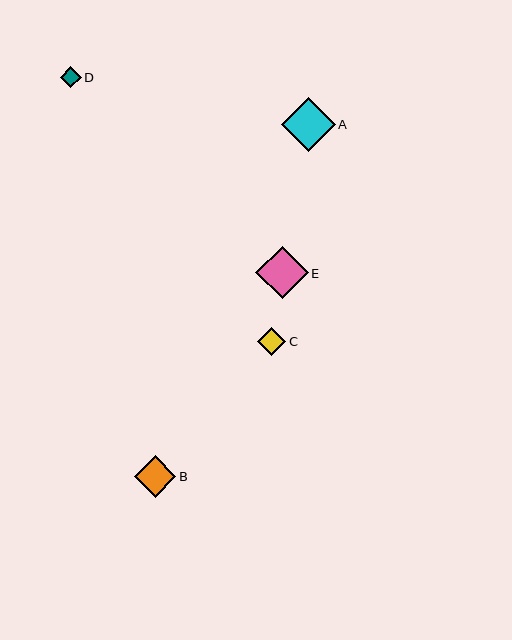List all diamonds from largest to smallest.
From largest to smallest: A, E, B, C, D.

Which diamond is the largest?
Diamond A is the largest with a size of approximately 54 pixels.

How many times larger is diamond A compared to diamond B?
Diamond A is approximately 1.3 times the size of diamond B.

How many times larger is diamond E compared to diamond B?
Diamond E is approximately 1.2 times the size of diamond B.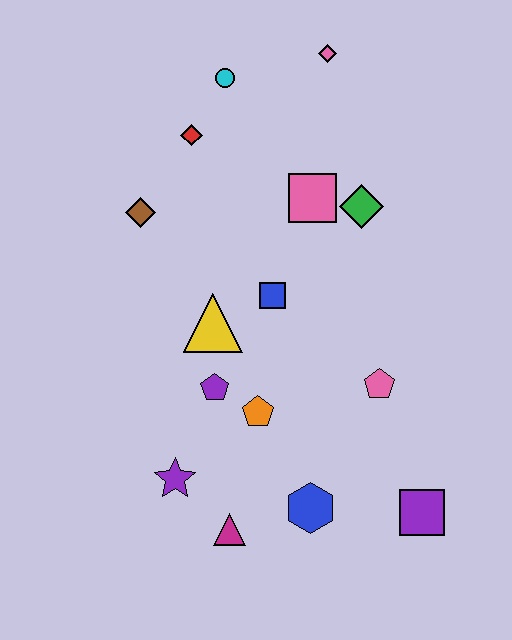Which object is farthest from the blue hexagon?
The pink diamond is farthest from the blue hexagon.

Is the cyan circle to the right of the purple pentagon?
Yes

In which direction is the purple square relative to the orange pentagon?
The purple square is to the right of the orange pentagon.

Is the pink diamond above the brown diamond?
Yes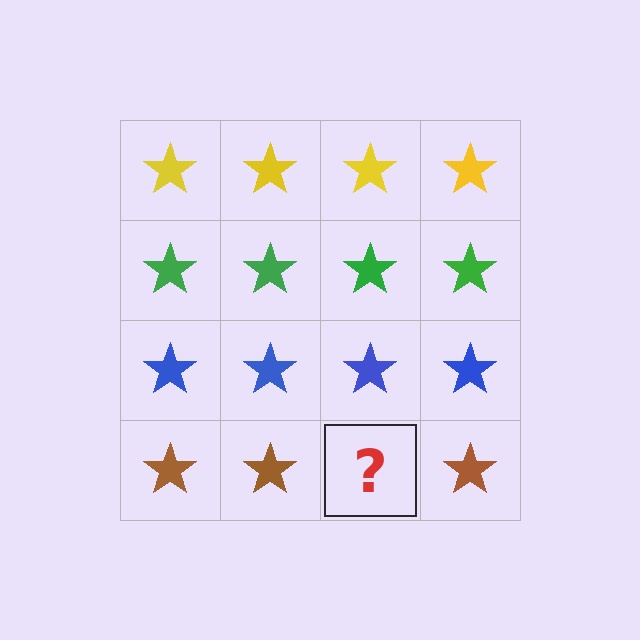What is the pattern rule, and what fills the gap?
The rule is that each row has a consistent color. The gap should be filled with a brown star.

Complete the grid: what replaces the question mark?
The question mark should be replaced with a brown star.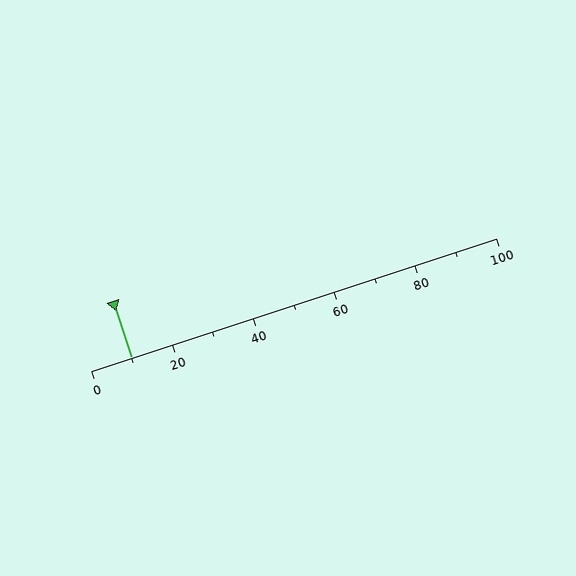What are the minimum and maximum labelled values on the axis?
The axis runs from 0 to 100.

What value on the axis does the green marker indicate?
The marker indicates approximately 10.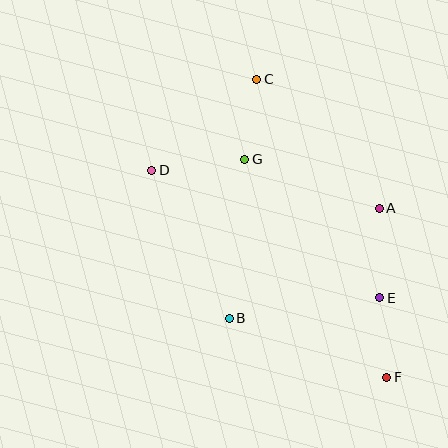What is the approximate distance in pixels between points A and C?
The distance between A and C is approximately 178 pixels.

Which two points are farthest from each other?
Points C and F are farthest from each other.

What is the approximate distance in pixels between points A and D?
The distance between A and D is approximately 231 pixels.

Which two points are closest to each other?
Points E and F are closest to each other.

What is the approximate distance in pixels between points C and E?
The distance between C and E is approximately 251 pixels.